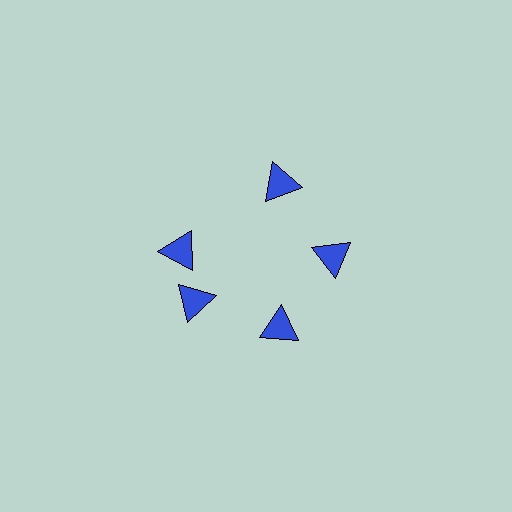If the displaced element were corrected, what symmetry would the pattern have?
It would have 5-fold rotational symmetry — the pattern would map onto itself every 72 degrees.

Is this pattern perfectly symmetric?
No. The 5 blue triangles are arranged in a ring, but one element near the 10 o'clock position is rotated out of alignment along the ring, breaking the 5-fold rotational symmetry.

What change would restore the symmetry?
The symmetry would be restored by rotating it back into even spacing with its neighbors so that all 5 triangles sit at equal angles and equal distance from the center.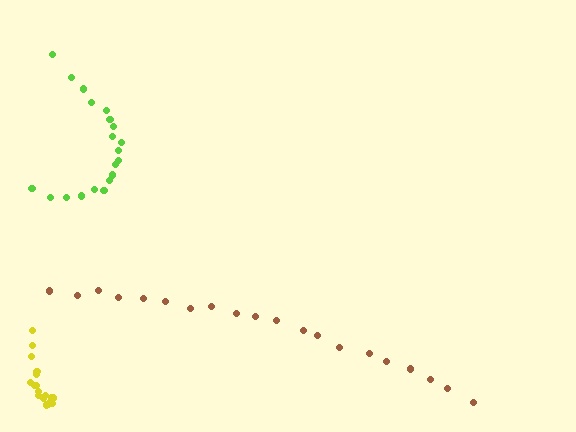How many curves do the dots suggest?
There are 3 distinct paths.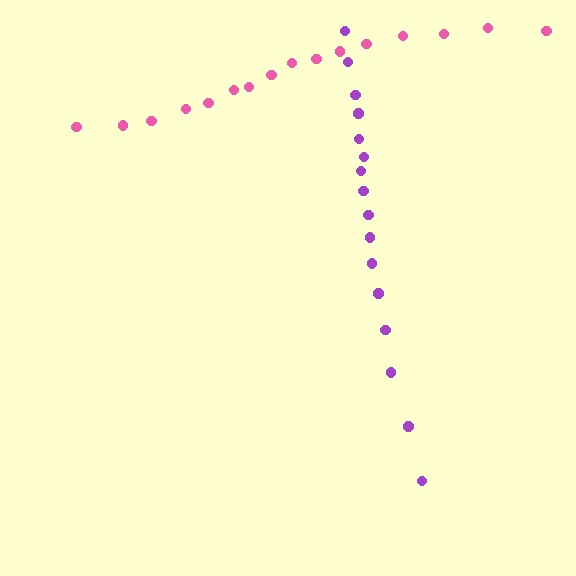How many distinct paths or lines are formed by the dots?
There are 2 distinct paths.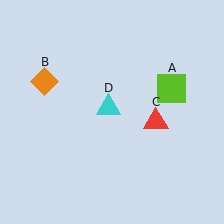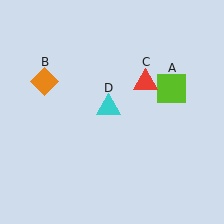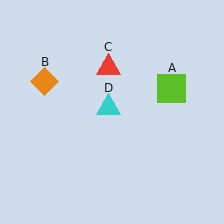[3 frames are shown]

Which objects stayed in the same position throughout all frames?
Lime square (object A) and orange diamond (object B) and cyan triangle (object D) remained stationary.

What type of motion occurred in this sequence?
The red triangle (object C) rotated counterclockwise around the center of the scene.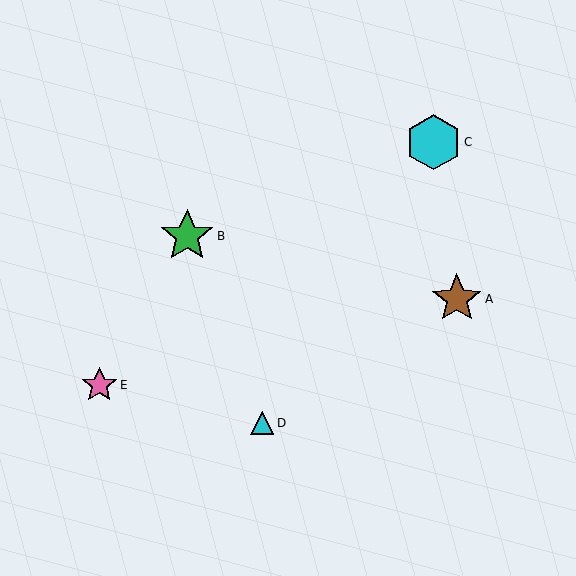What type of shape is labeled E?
Shape E is a pink star.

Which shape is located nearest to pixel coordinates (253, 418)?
The cyan triangle (labeled D) at (262, 423) is nearest to that location.